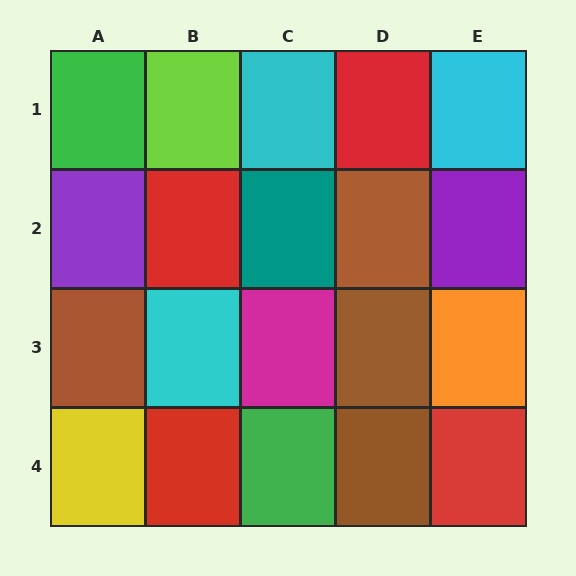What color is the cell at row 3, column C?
Magenta.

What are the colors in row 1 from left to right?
Green, lime, cyan, red, cyan.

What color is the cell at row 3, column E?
Orange.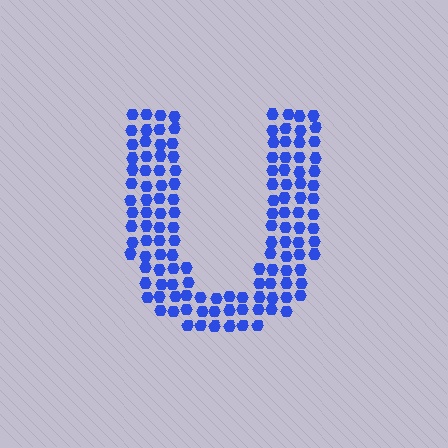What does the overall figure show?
The overall figure shows the letter U.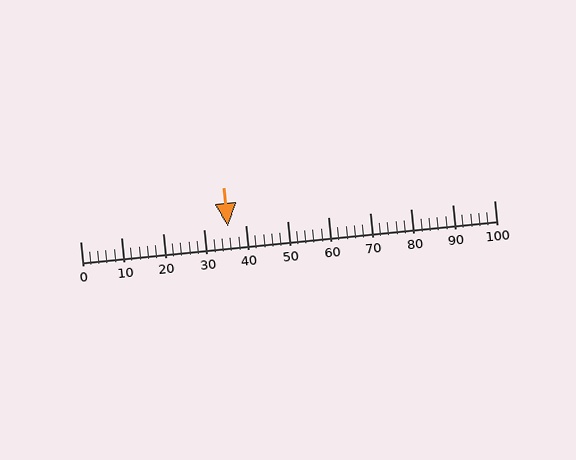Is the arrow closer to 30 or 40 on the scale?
The arrow is closer to 40.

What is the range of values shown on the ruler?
The ruler shows values from 0 to 100.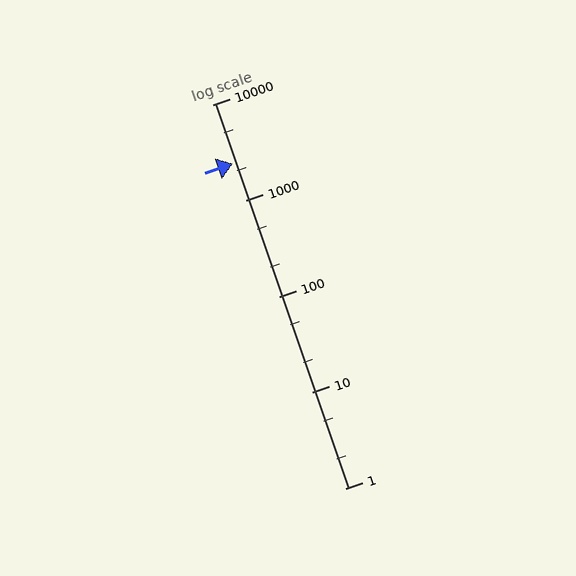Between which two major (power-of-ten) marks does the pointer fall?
The pointer is between 1000 and 10000.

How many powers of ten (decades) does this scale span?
The scale spans 4 decades, from 1 to 10000.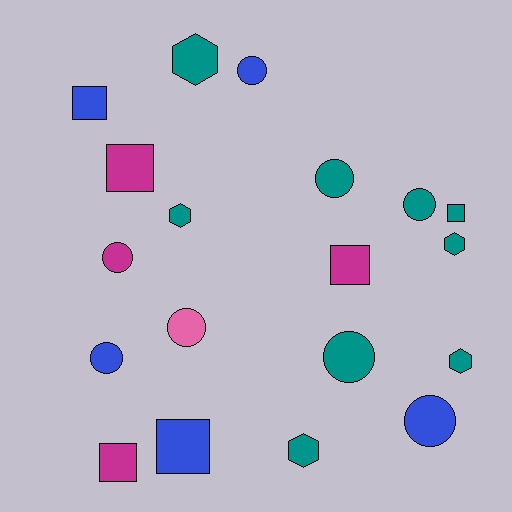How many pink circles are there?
There is 1 pink circle.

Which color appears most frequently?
Teal, with 9 objects.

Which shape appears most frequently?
Circle, with 8 objects.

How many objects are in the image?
There are 19 objects.